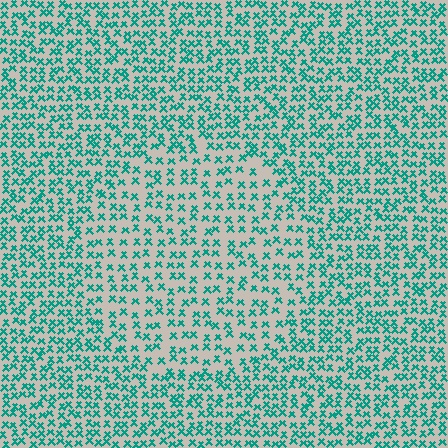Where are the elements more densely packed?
The elements are more densely packed outside the circle boundary.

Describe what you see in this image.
The image contains small teal elements arranged at two different densities. A circle-shaped region is visible where the elements are less densely packed than the surrounding area.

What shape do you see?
I see a circle.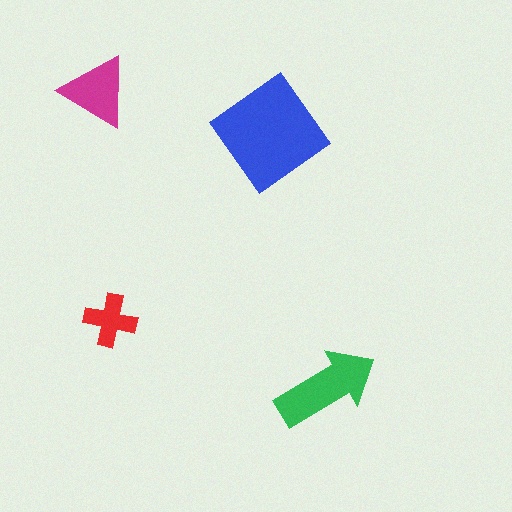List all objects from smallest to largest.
The red cross, the magenta triangle, the green arrow, the blue diamond.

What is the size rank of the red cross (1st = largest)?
4th.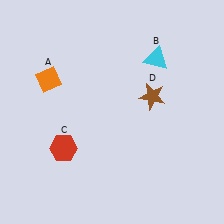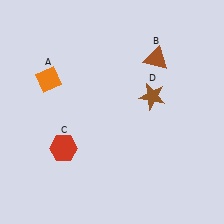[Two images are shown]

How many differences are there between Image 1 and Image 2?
There is 1 difference between the two images.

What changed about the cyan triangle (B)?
In Image 1, B is cyan. In Image 2, it changed to brown.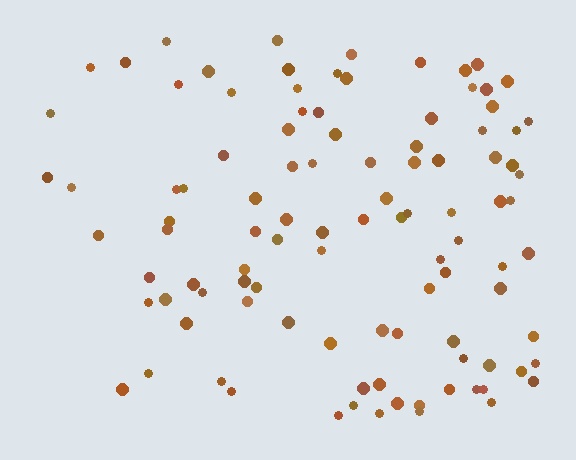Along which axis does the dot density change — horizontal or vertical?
Horizontal.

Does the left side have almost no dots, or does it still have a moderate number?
Still a moderate number, just noticeably fewer than the right.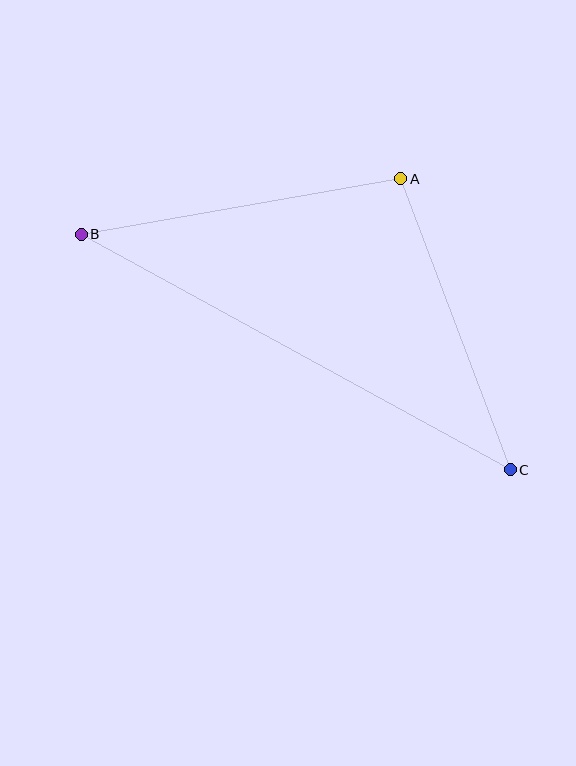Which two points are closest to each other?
Points A and C are closest to each other.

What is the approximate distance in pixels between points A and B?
The distance between A and B is approximately 325 pixels.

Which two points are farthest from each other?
Points B and C are farthest from each other.